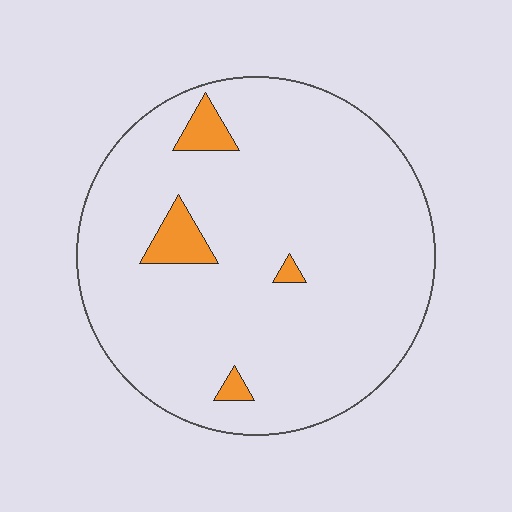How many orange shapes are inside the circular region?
4.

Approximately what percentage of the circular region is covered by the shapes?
Approximately 5%.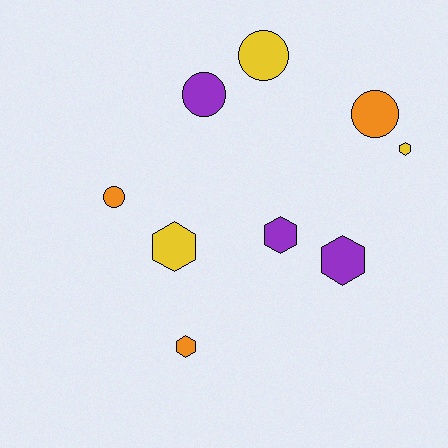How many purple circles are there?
There is 1 purple circle.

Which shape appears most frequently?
Hexagon, with 5 objects.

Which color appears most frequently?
Orange, with 3 objects.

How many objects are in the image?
There are 9 objects.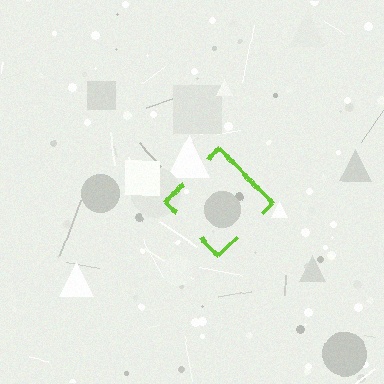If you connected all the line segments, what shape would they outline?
They would outline a diamond.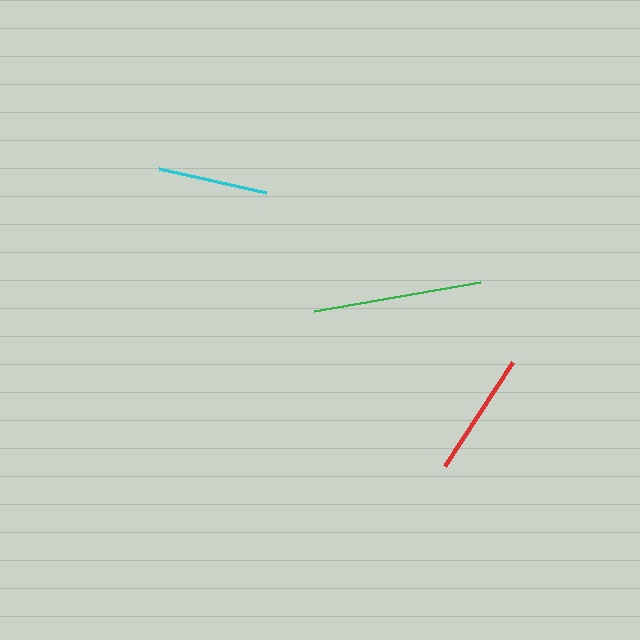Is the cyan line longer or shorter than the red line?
The red line is longer than the cyan line.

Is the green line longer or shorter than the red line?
The green line is longer than the red line.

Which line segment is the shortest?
The cyan line is the shortest at approximately 110 pixels.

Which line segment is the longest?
The green line is the longest at approximately 169 pixels.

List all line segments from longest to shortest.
From longest to shortest: green, red, cyan.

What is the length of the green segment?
The green segment is approximately 169 pixels long.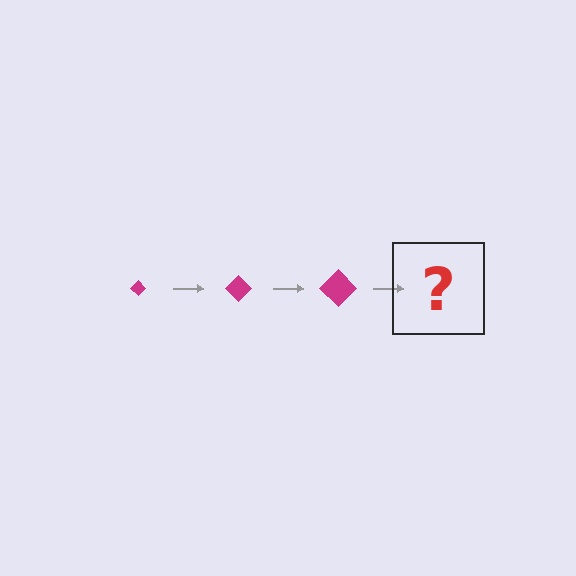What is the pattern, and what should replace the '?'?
The pattern is that the diamond gets progressively larger each step. The '?' should be a magenta diamond, larger than the previous one.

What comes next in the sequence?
The next element should be a magenta diamond, larger than the previous one.